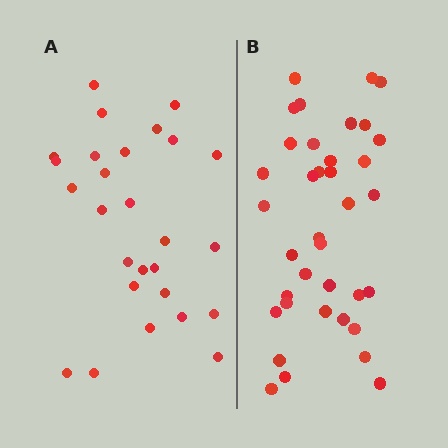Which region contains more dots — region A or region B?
Region B (the right region) has more dots.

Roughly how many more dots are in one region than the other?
Region B has roughly 10 or so more dots than region A.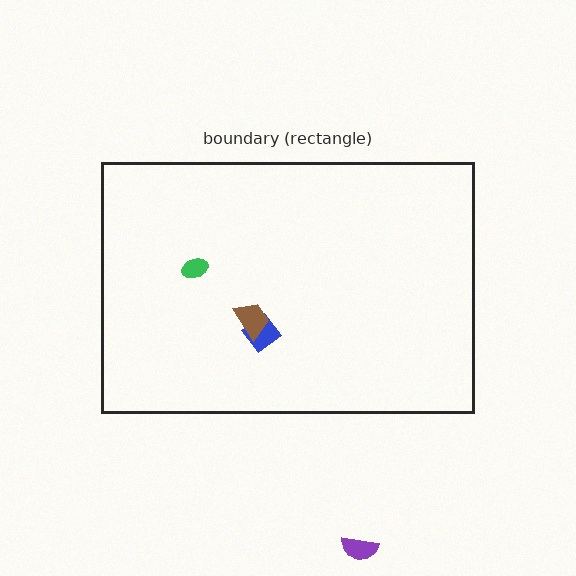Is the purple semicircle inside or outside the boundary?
Outside.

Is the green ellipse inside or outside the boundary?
Inside.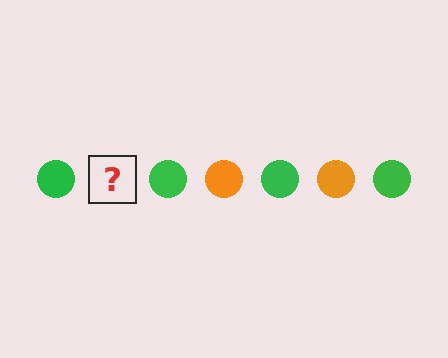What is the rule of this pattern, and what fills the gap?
The rule is that the pattern cycles through green, orange circles. The gap should be filled with an orange circle.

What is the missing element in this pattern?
The missing element is an orange circle.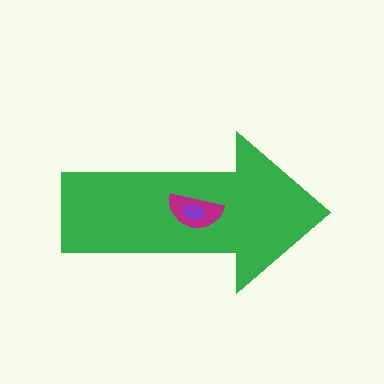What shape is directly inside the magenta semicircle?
The purple ellipse.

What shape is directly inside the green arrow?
The magenta semicircle.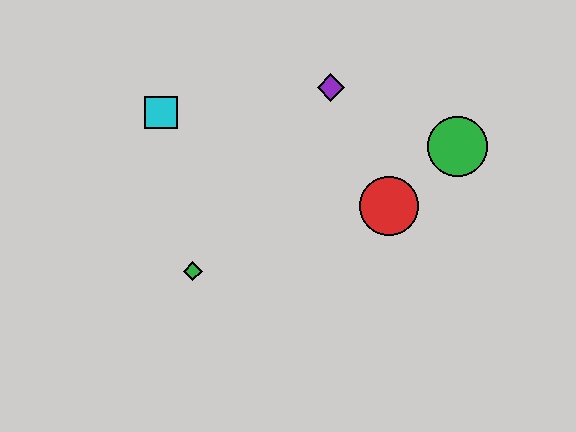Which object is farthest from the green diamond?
The green circle is farthest from the green diamond.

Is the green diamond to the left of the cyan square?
No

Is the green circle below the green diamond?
No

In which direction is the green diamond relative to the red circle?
The green diamond is to the left of the red circle.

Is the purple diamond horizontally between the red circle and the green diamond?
Yes